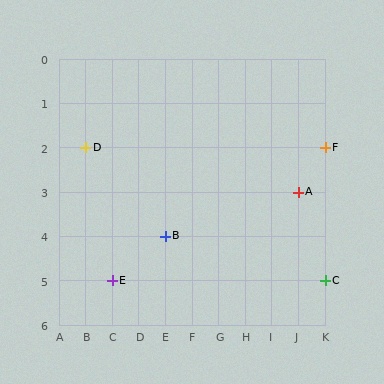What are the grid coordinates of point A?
Point A is at grid coordinates (J, 3).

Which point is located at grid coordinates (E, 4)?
Point B is at (E, 4).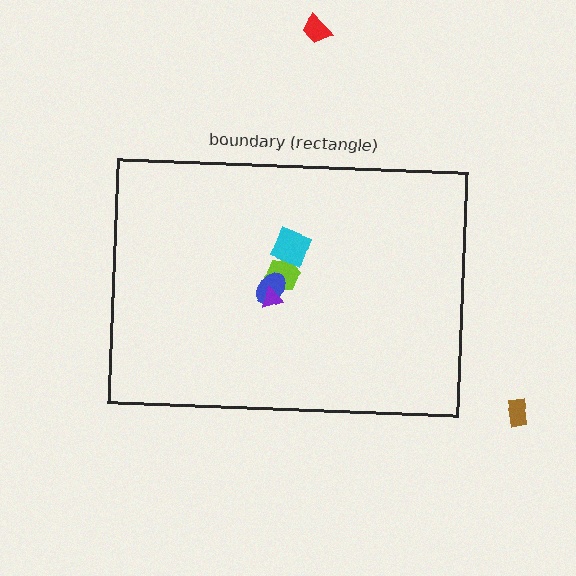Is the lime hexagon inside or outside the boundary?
Inside.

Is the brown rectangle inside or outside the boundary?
Outside.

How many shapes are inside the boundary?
4 inside, 2 outside.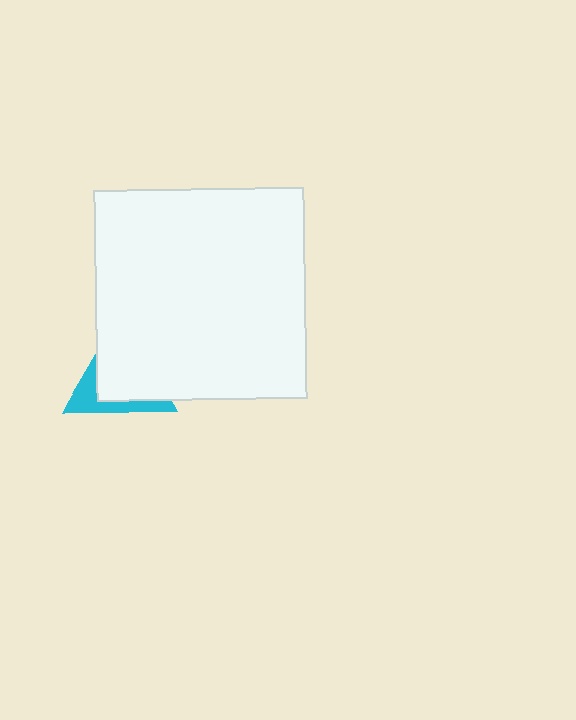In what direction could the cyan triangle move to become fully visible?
The cyan triangle could move toward the lower-left. That would shift it out from behind the white square entirely.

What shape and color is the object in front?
The object in front is a white square.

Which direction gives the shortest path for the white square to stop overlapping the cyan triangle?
Moving toward the upper-right gives the shortest separation.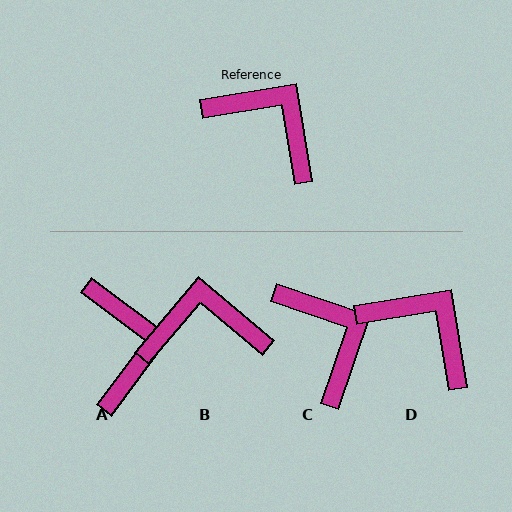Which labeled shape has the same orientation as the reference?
D.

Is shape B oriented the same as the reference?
No, it is off by about 40 degrees.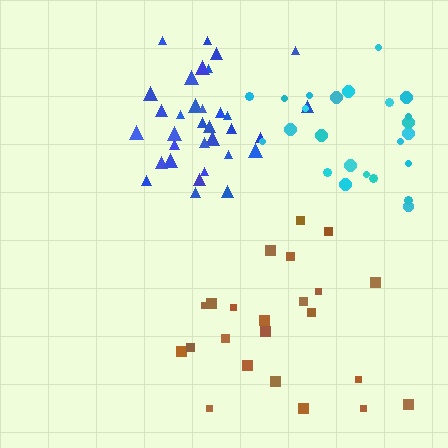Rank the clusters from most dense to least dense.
blue, cyan, brown.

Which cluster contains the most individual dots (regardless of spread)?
Blue (33).